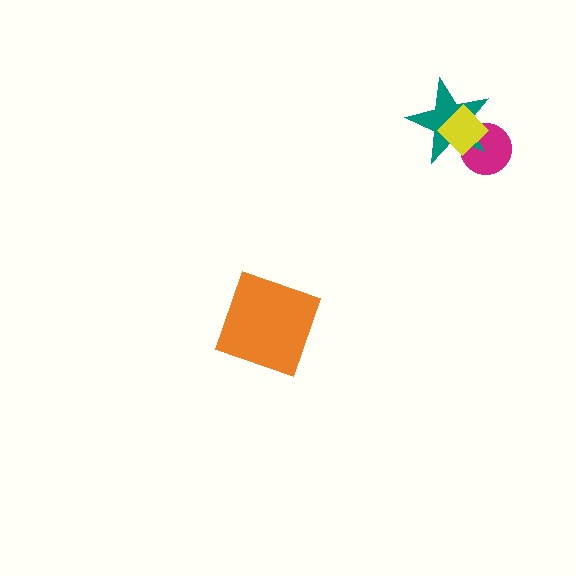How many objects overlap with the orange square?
0 objects overlap with the orange square.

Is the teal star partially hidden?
Yes, it is partially covered by another shape.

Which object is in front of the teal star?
The yellow diamond is in front of the teal star.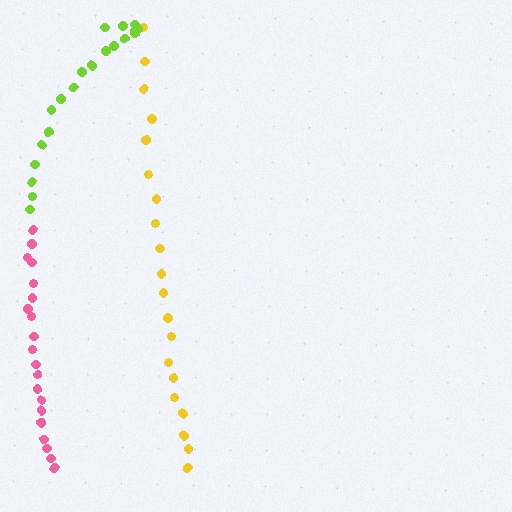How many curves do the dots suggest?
There are 3 distinct paths.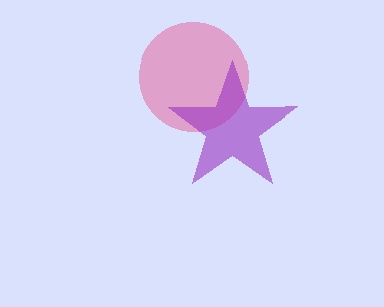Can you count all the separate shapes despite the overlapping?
Yes, there are 2 separate shapes.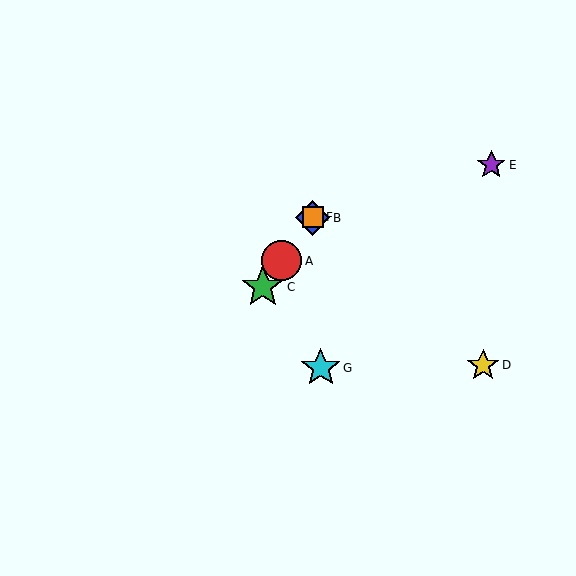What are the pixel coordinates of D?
Object D is at (483, 365).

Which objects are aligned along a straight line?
Objects A, B, C, F are aligned along a straight line.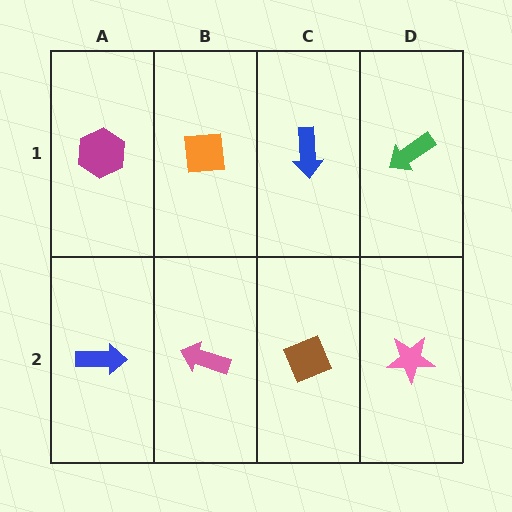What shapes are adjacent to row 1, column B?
A pink arrow (row 2, column B), a magenta hexagon (row 1, column A), a blue arrow (row 1, column C).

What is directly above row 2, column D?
A green arrow.